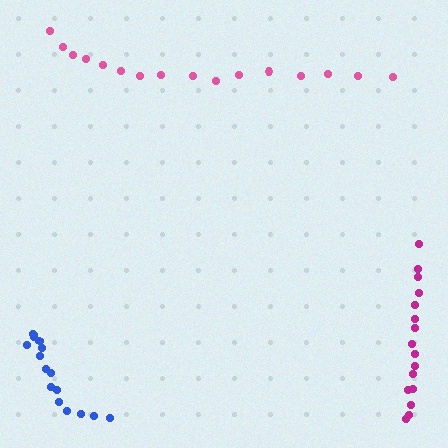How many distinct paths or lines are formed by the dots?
There are 3 distinct paths.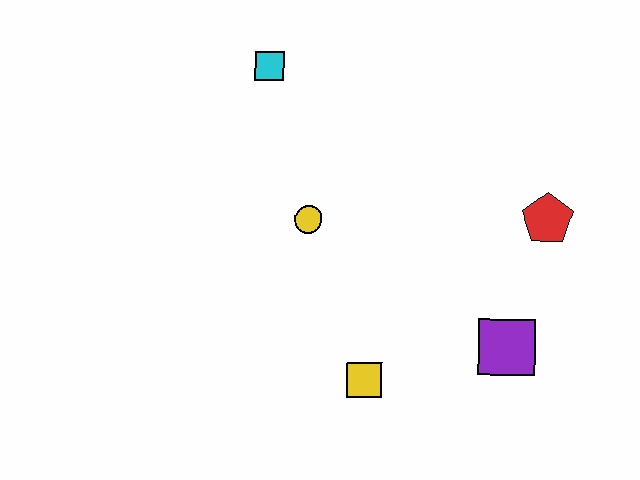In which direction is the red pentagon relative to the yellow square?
The red pentagon is to the right of the yellow square.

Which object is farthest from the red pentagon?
The cyan square is farthest from the red pentagon.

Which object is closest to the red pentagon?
The purple square is closest to the red pentagon.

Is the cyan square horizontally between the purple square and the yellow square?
No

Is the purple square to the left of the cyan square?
No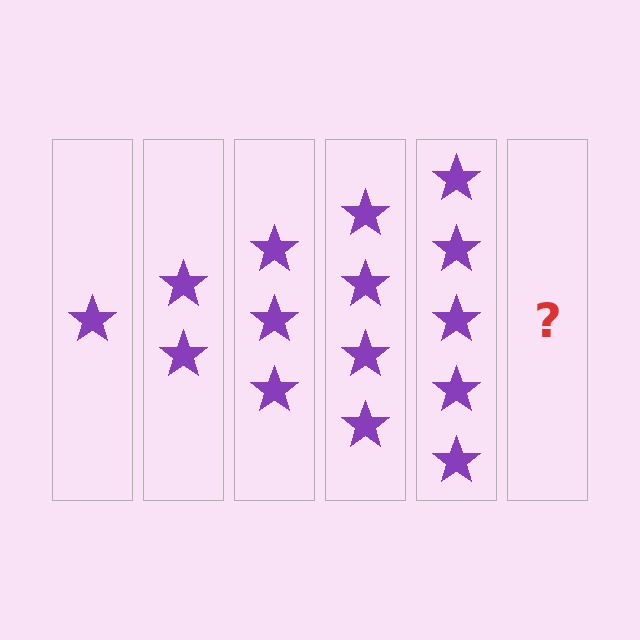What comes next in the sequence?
The next element should be 6 stars.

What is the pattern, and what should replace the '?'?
The pattern is that each step adds one more star. The '?' should be 6 stars.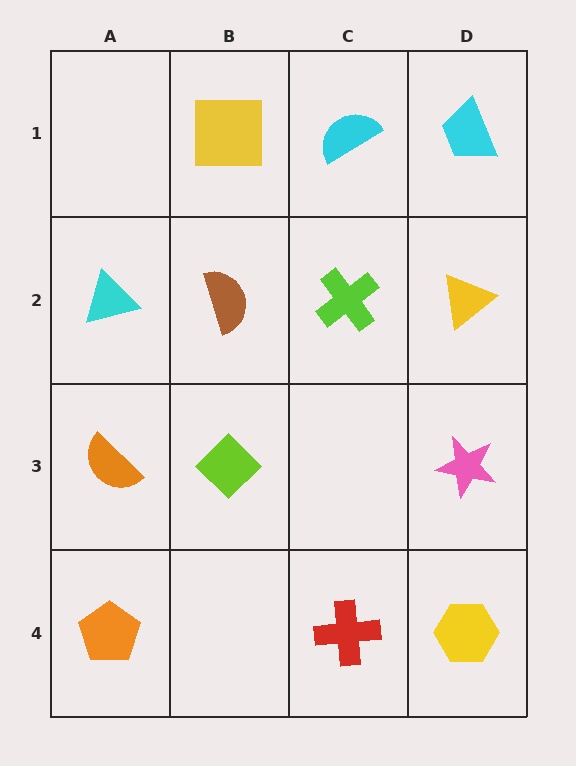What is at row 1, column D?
A cyan trapezoid.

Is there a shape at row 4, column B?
No, that cell is empty.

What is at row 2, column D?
A yellow triangle.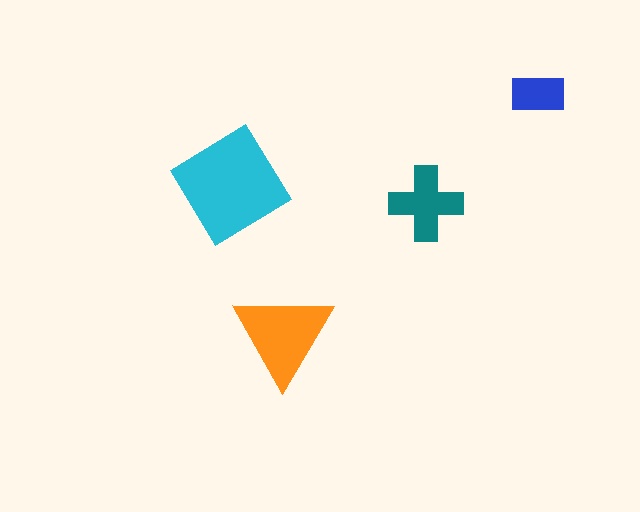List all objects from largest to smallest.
The cyan diamond, the orange triangle, the teal cross, the blue rectangle.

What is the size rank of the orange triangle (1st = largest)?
2nd.